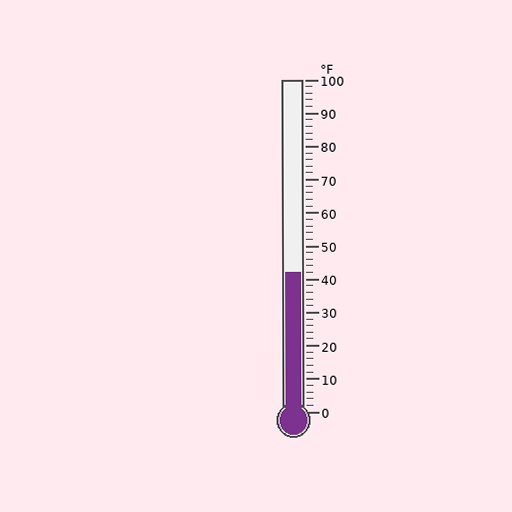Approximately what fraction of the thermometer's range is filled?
The thermometer is filled to approximately 40% of its range.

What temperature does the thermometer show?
The thermometer shows approximately 42°F.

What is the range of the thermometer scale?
The thermometer scale ranges from 0°F to 100°F.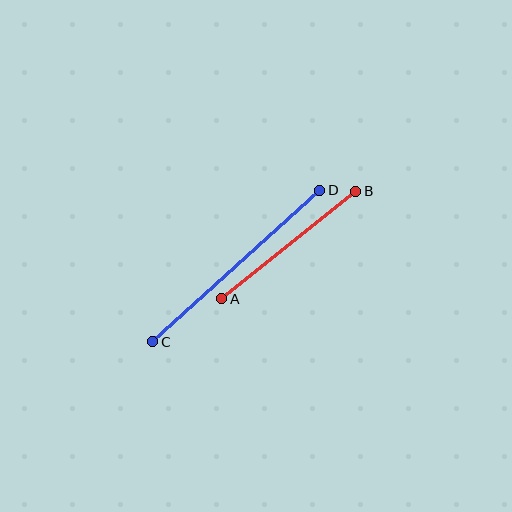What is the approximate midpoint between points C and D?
The midpoint is at approximately (236, 266) pixels.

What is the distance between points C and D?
The distance is approximately 225 pixels.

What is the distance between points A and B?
The distance is approximately 172 pixels.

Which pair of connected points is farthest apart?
Points C and D are farthest apart.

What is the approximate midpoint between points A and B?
The midpoint is at approximately (289, 245) pixels.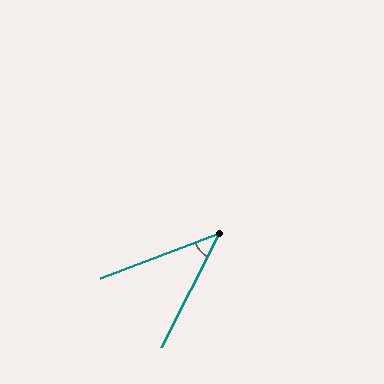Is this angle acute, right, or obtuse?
It is acute.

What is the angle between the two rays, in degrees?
Approximately 43 degrees.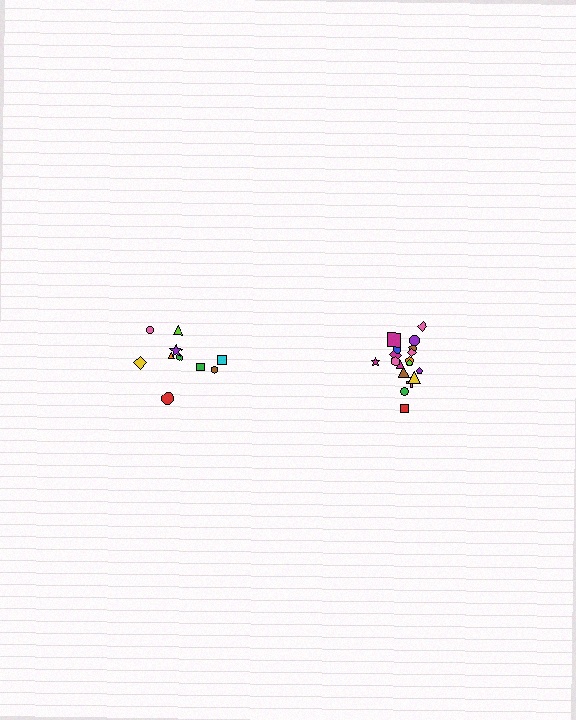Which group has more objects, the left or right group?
The right group.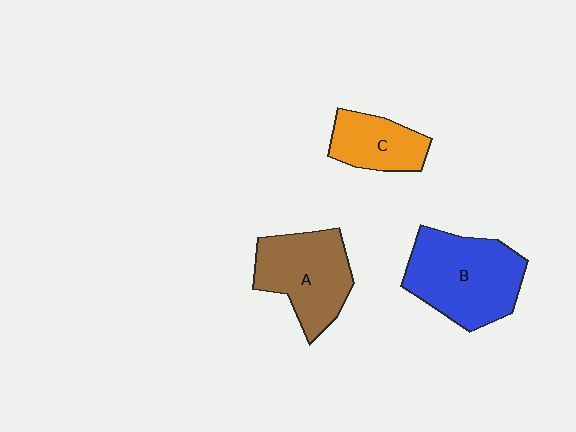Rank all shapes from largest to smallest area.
From largest to smallest: B (blue), A (brown), C (orange).